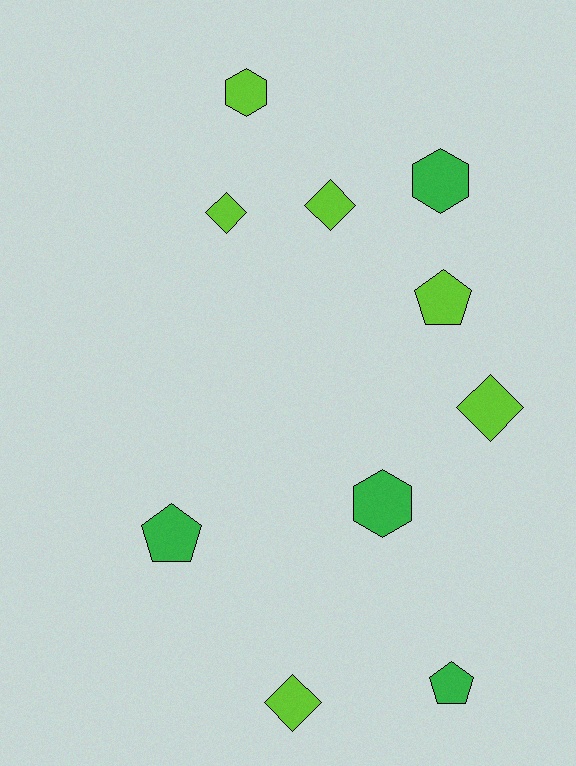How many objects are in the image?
There are 10 objects.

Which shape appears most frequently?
Diamond, with 4 objects.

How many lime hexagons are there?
There is 1 lime hexagon.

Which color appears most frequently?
Lime, with 6 objects.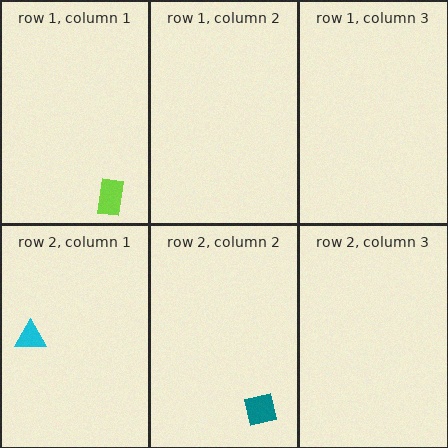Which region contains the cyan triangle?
The row 2, column 1 region.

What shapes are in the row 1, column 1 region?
The lime rectangle.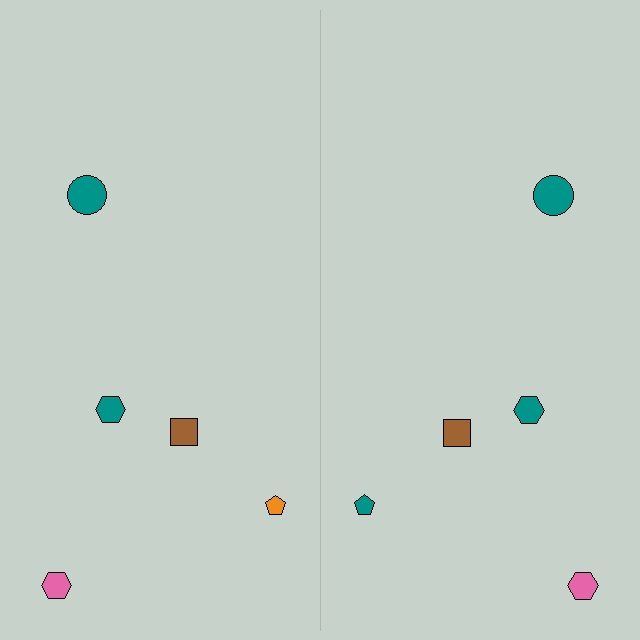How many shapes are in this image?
There are 10 shapes in this image.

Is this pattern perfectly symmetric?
No, the pattern is not perfectly symmetric. The teal pentagon on the right side breaks the symmetry — its mirror counterpart is orange.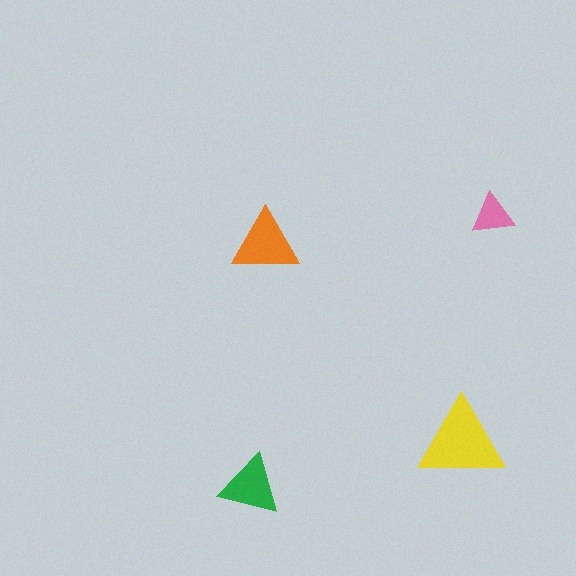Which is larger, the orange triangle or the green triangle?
The orange one.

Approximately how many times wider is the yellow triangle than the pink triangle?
About 2 times wider.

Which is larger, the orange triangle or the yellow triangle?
The yellow one.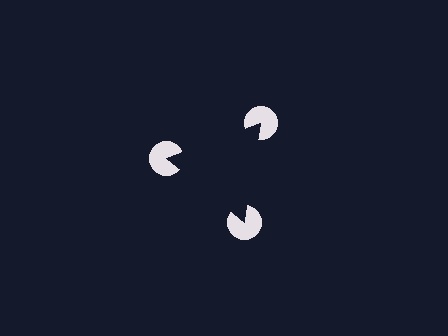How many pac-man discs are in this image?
There are 3 — one at each vertex of the illusory triangle.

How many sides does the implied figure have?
3 sides.